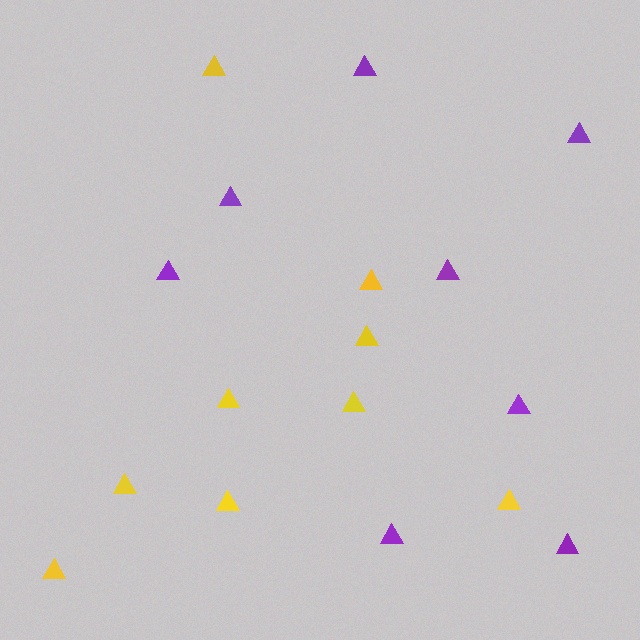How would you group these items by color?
There are 2 groups: one group of yellow triangles (9) and one group of purple triangles (8).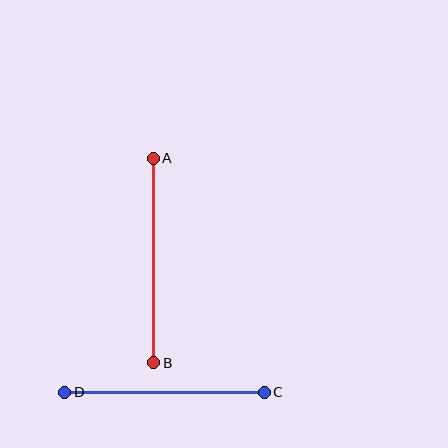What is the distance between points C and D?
The distance is approximately 200 pixels.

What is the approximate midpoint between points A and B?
The midpoint is at approximately (153, 260) pixels.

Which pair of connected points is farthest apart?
Points A and B are farthest apart.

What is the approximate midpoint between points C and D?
The midpoint is at approximately (164, 392) pixels.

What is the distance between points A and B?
The distance is approximately 204 pixels.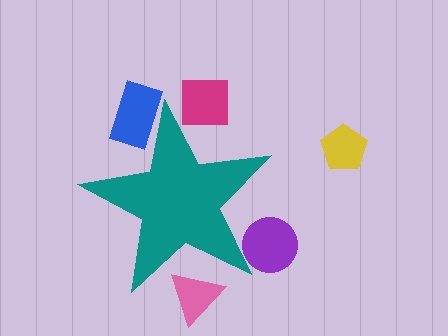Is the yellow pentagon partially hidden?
No, the yellow pentagon is fully visible.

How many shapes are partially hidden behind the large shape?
4 shapes are partially hidden.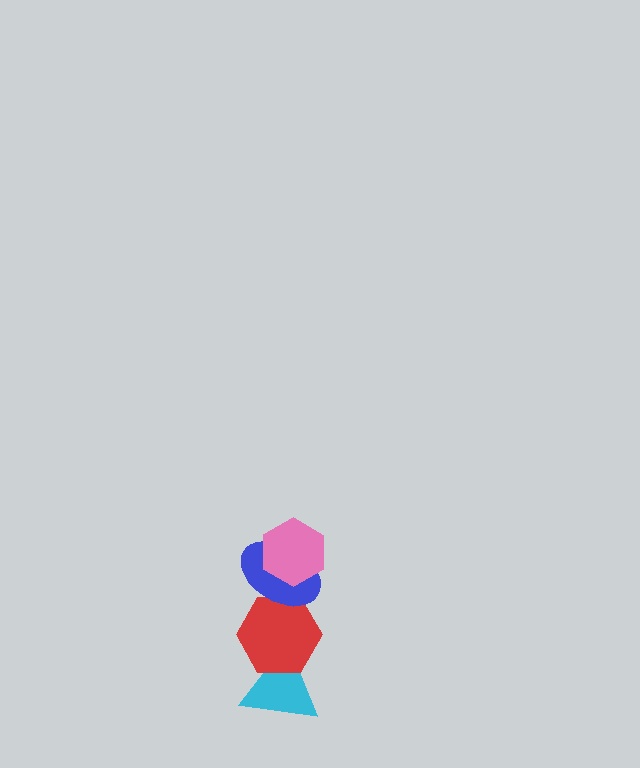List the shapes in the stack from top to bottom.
From top to bottom: the pink hexagon, the blue ellipse, the red hexagon, the cyan triangle.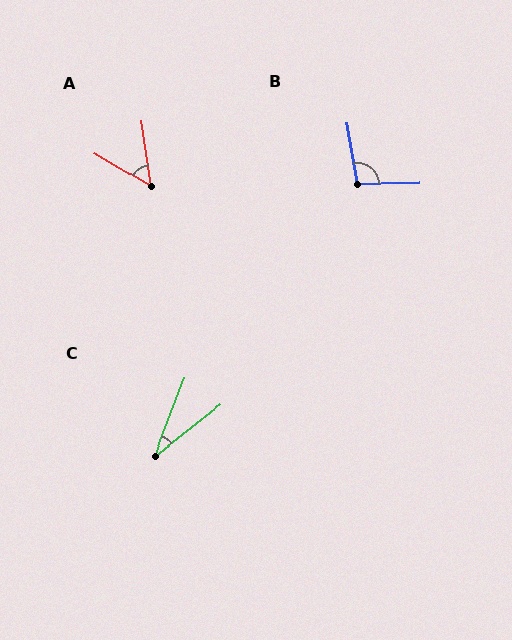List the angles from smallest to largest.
C (32°), A (51°), B (99°).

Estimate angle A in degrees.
Approximately 51 degrees.